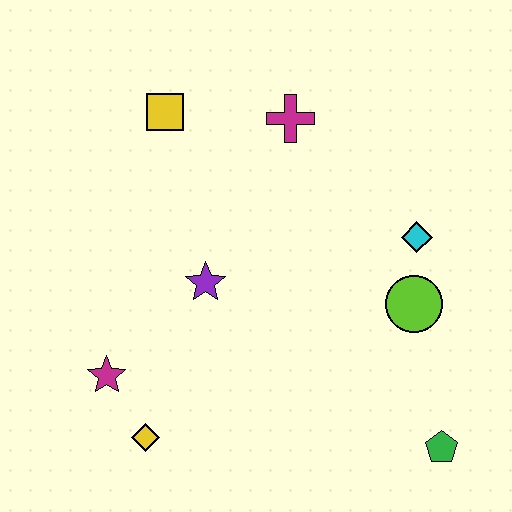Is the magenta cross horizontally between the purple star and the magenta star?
No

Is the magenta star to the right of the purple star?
No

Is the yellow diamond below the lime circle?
Yes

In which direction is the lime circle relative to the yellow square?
The lime circle is to the right of the yellow square.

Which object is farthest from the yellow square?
The green pentagon is farthest from the yellow square.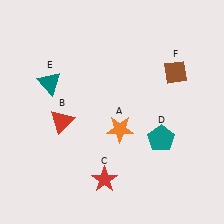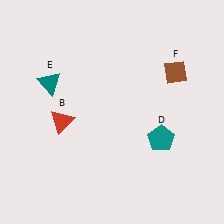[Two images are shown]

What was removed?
The orange star (A), the red star (C) were removed in Image 2.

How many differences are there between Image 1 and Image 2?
There are 2 differences between the two images.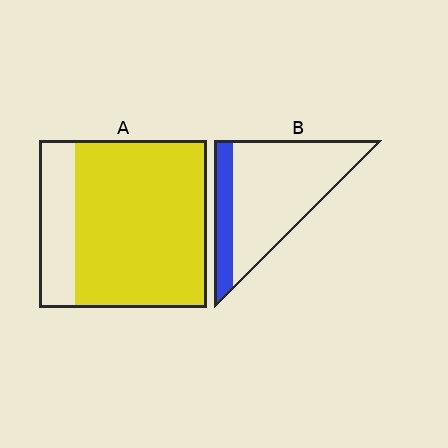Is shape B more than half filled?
No.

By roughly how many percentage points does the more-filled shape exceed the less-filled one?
By roughly 55 percentage points (A over B).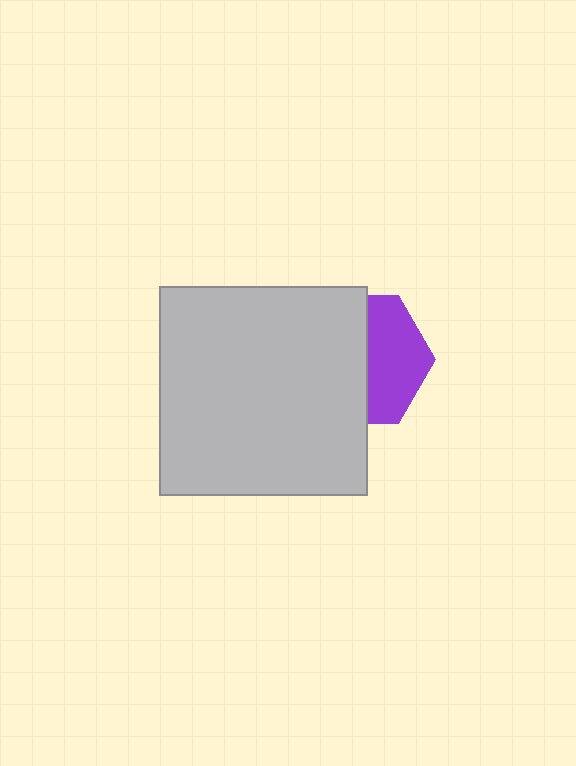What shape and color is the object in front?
The object in front is a light gray square.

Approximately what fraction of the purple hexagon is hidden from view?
Roughly 55% of the purple hexagon is hidden behind the light gray square.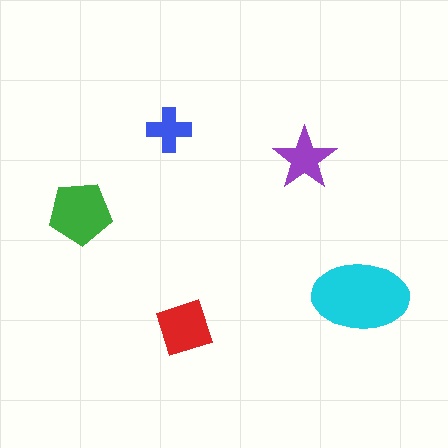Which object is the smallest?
The blue cross.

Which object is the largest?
The cyan ellipse.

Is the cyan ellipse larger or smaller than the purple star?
Larger.